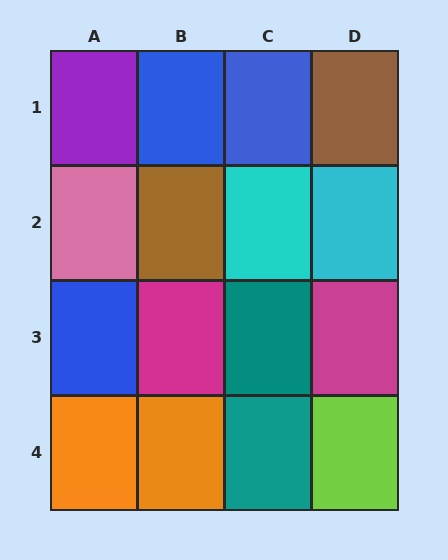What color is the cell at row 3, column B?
Magenta.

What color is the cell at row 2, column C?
Cyan.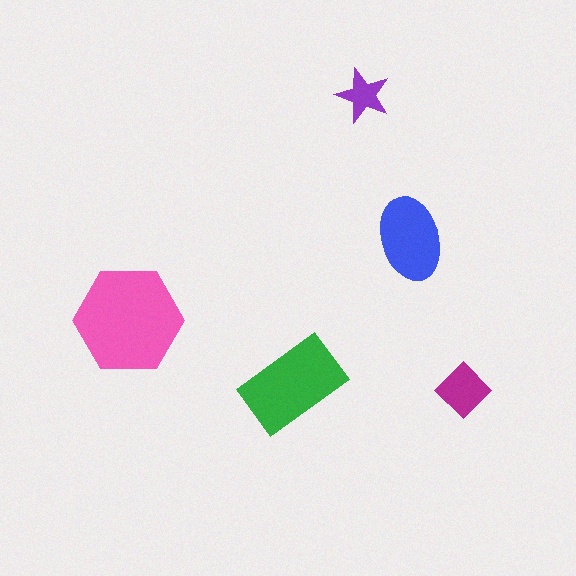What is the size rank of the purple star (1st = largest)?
5th.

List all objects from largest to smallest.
The pink hexagon, the green rectangle, the blue ellipse, the magenta diamond, the purple star.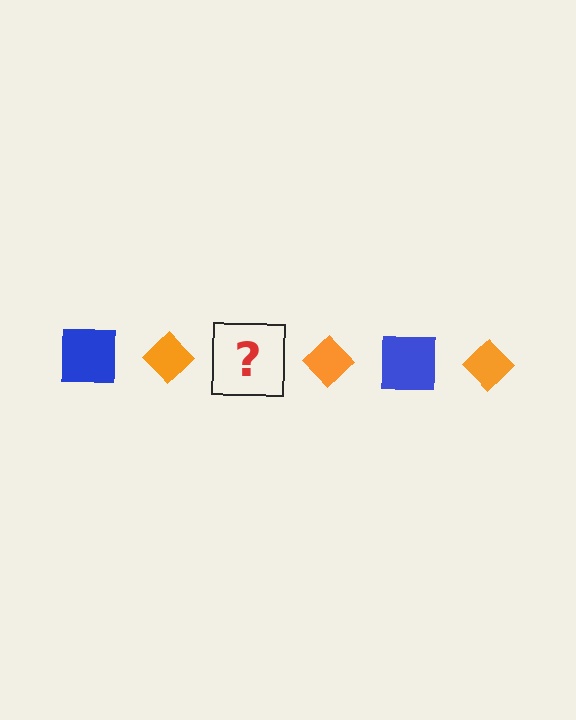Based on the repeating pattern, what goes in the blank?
The blank should be a blue square.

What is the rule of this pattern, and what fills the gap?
The rule is that the pattern alternates between blue square and orange diamond. The gap should be filled with a blue square.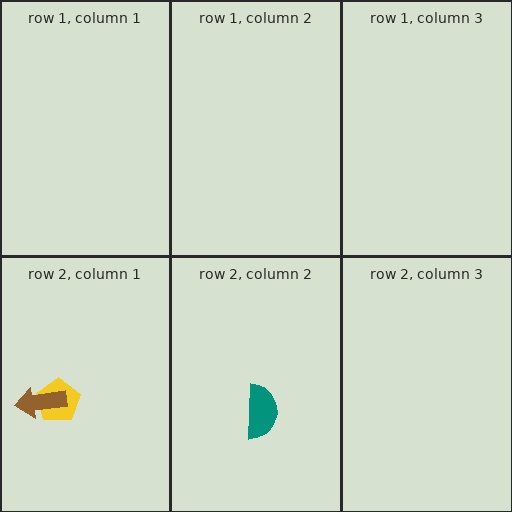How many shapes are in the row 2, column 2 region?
1.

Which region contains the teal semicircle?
The row 2, column 2 region.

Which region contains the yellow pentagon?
The row 2, column 1 region.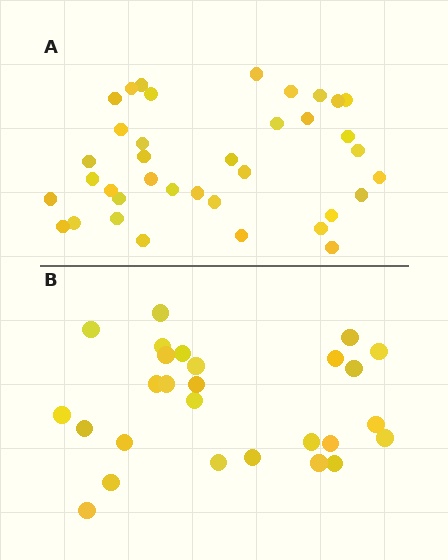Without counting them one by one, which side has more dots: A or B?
Region A (the top region) has more dots.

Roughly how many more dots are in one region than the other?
Region A has roughly 10 or so more dots than region B.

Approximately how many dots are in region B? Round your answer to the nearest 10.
About 30 dots. (The exact count is 27, which rounds to 30.)